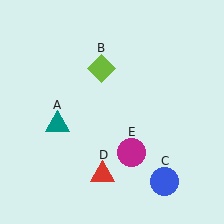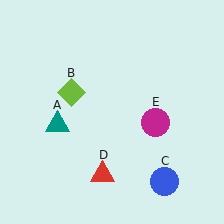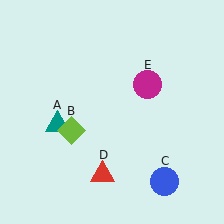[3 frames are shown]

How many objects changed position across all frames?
2 objects changed position: lime diamond (object B), magenta circle (object E).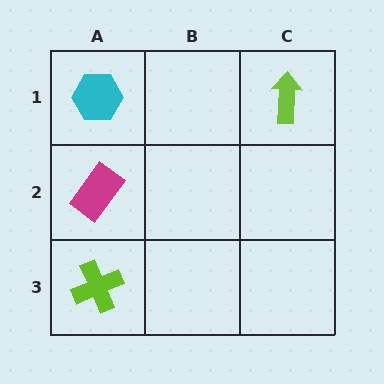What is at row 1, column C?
A lime arrow.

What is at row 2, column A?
A magenta rectangle.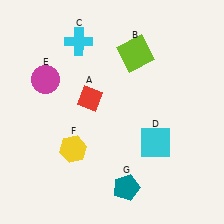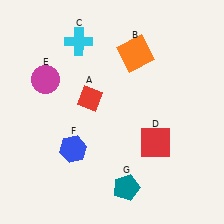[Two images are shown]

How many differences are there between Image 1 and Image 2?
There are 3 differences between the two images.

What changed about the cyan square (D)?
In Image 1, D is cyan. In Image 2, it changed to red.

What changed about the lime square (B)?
In Image 1, B is lime. In Image 2, it changed to orange.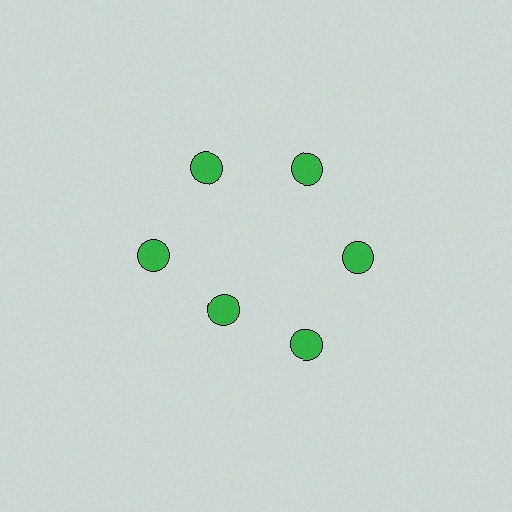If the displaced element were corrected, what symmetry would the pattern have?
It would have 6-fold rotational symmetry — the pattern would map onto itself every 60 degrees.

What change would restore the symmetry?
The symmetry would be restored by moving it outward, back onto the ring so that all 6 circles sit at equal angles and equal distance from the center.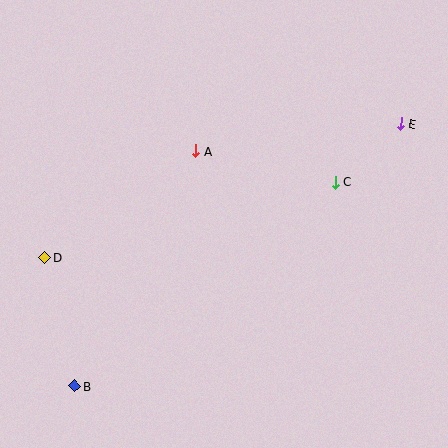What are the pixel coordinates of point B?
Point B is at (75, 386).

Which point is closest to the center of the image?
Point A at (196, 151) is closest to the center.